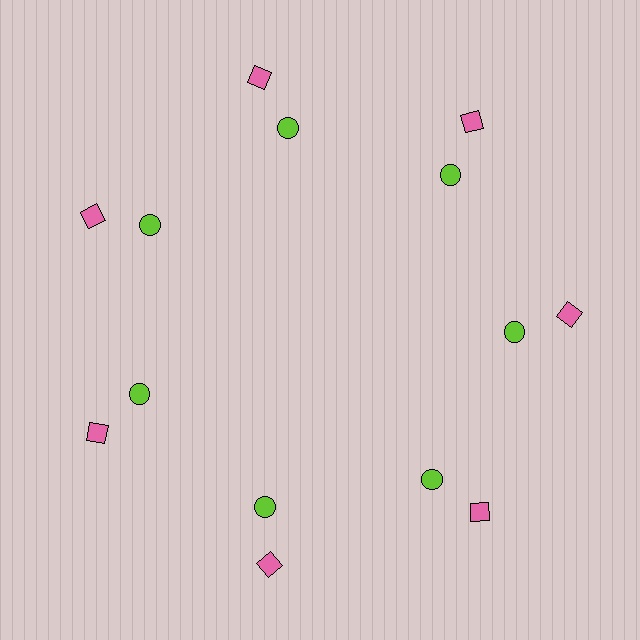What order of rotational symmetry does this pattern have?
This pattern has 7-fold rotational symmetry.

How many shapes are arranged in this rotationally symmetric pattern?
There are 14 shapes, arranged in 7 groups of 2.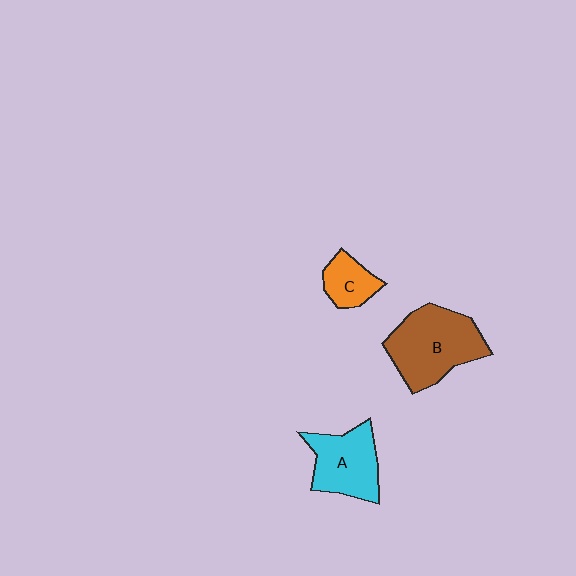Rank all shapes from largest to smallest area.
From largest to smallest: B (brown), A (cyan), C (orange).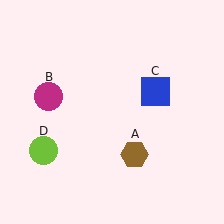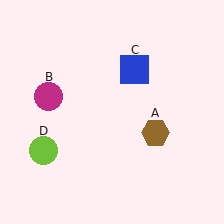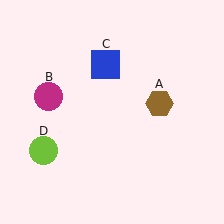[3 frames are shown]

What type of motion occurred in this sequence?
The brown hexagon (object A), blue square (object C) rotated counterclockwise around the center of the scene.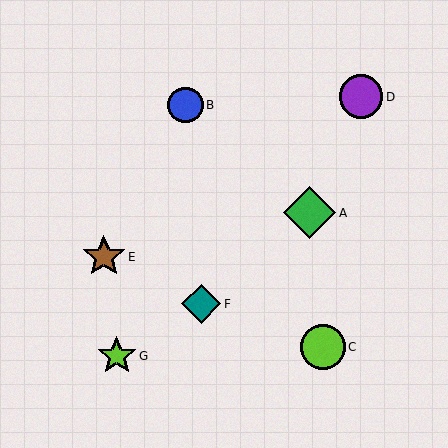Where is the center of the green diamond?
The center of the green diamond is at (310, 213).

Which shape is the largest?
The green diamond (labeled A) is the largest.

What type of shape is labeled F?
Shape F is a teal diamond.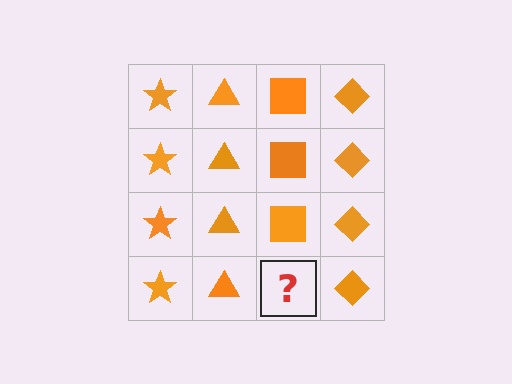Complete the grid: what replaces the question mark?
The question mark should be replaced with an orange square.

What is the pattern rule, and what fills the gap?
The rule is that each column has a consistent shape. The gap should be filled with an orange square.